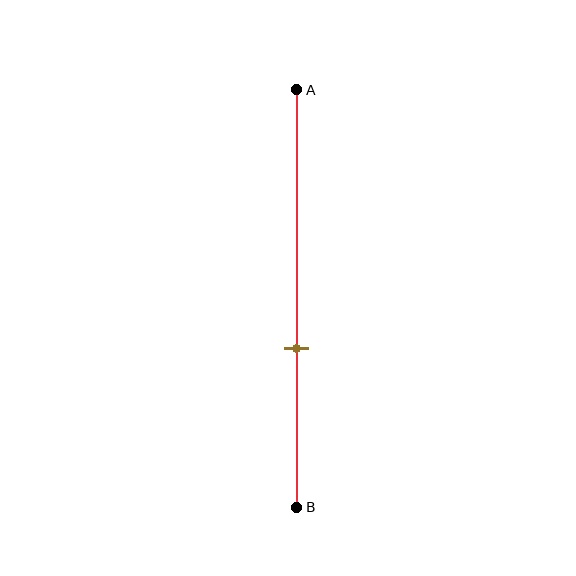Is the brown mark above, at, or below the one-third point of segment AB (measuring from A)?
The brown mark is below the one-third point of segment AB.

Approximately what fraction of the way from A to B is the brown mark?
The brown mark is approximately 60% of the way from A to B.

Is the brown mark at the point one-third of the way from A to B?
No, the mark is at about 60% from A, not at the 33% one-third point.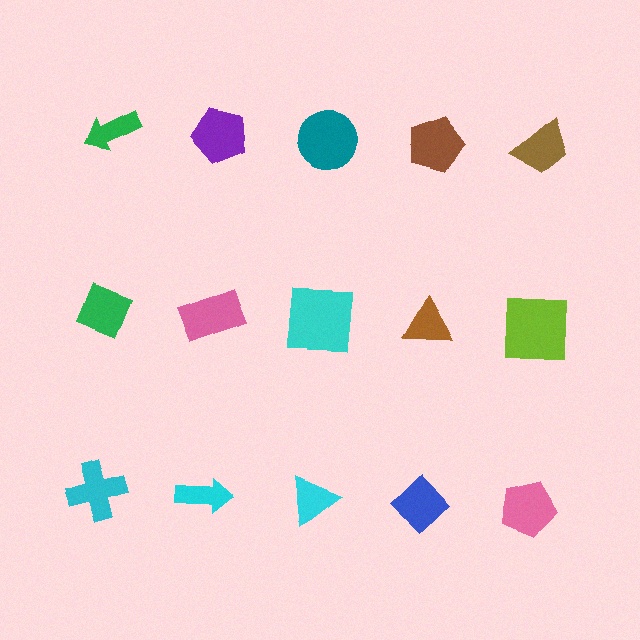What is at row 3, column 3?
A cyan triangle.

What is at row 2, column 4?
A brown triangle.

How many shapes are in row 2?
5 shapes.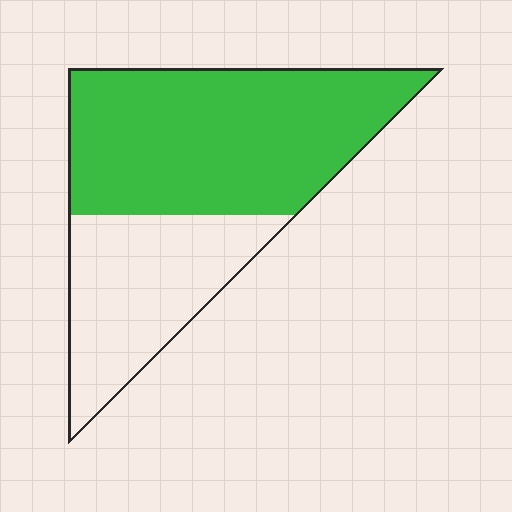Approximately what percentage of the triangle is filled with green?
Approximately 65%.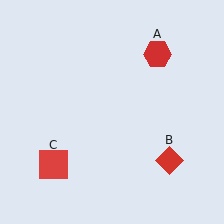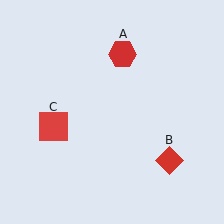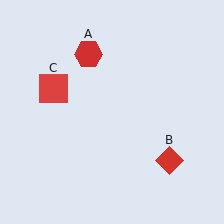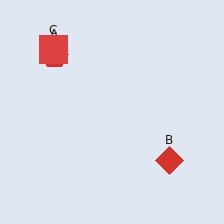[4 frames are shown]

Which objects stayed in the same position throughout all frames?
Red diamond (object B) remained stationary.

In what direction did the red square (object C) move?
The red square (object C) moved up.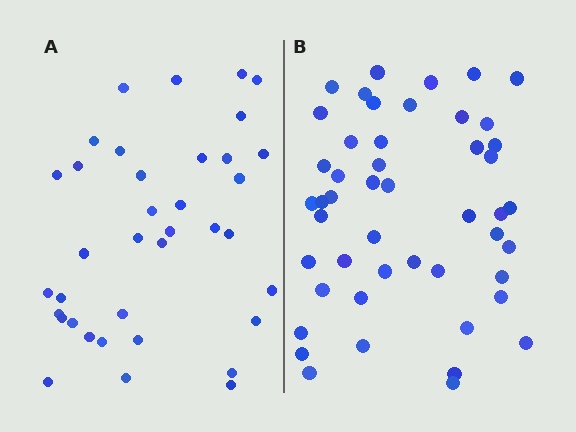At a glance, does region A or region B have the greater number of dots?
Region B (the right region) has more dots.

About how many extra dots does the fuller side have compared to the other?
Region B has roughly 12 or so more dots than region A.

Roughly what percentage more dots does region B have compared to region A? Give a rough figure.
About 30% more.